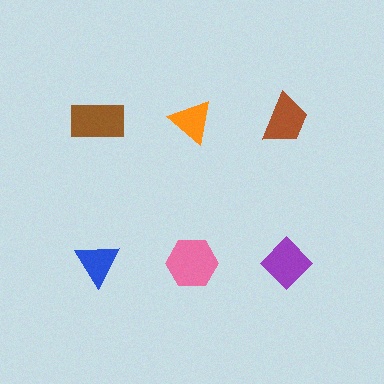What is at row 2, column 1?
A blue triangle.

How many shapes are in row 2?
3 shapes.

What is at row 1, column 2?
An orange triangle.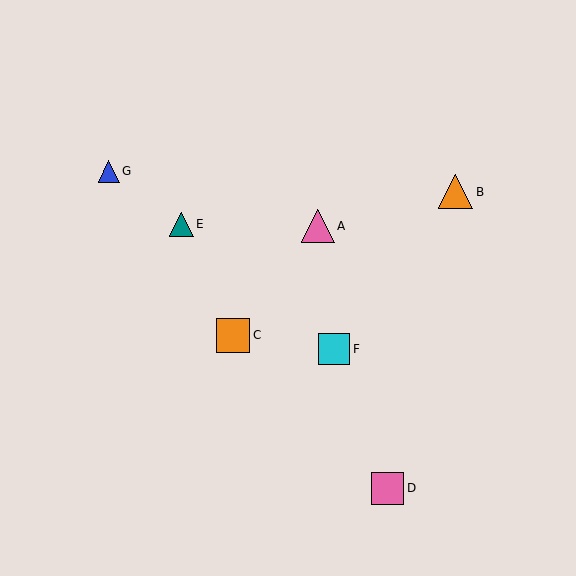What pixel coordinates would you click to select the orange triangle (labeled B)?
Click at (456, 192) to select the orange triangle B.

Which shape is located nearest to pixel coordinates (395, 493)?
The pink square (labeled D) at (387, 488) is nearest to that location.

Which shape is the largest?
The orange triangle (labeled B) is the largest.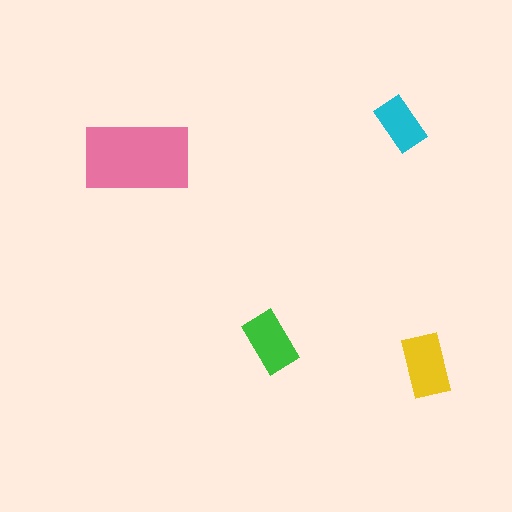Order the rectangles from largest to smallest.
the pink one, the yellow one, the green one, the cyan one.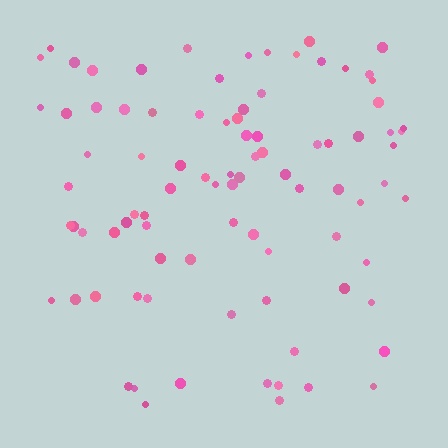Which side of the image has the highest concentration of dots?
The top.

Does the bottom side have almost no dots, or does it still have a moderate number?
Still a moderate number, just noticeably fewer than the top.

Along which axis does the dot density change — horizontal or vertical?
Vertical.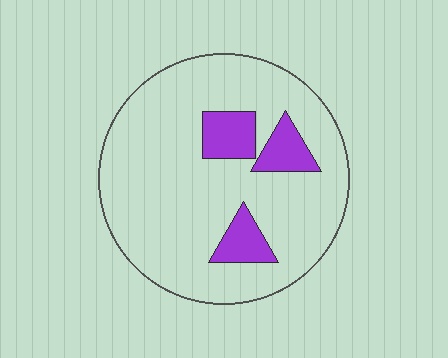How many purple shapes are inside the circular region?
3.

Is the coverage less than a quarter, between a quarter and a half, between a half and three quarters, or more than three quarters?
Less than a quarter.